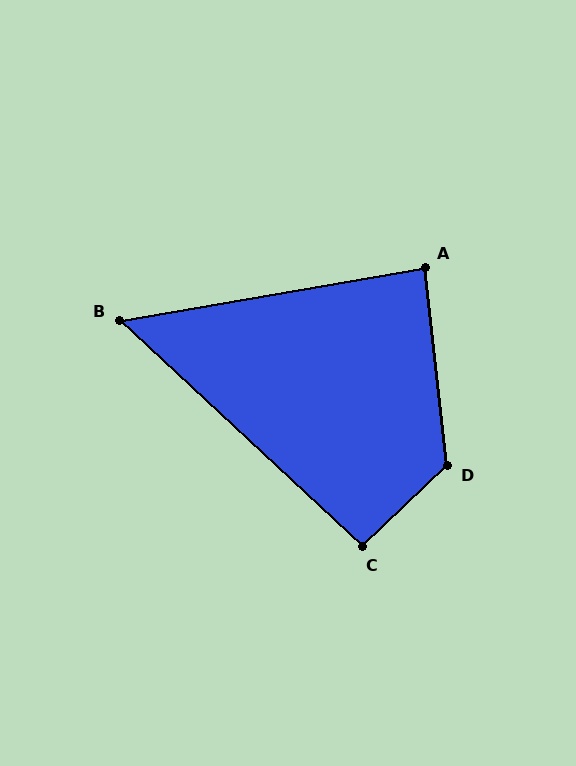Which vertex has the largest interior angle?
D, at approximately 127 degrees.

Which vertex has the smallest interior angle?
B, at approximately 53 degrees.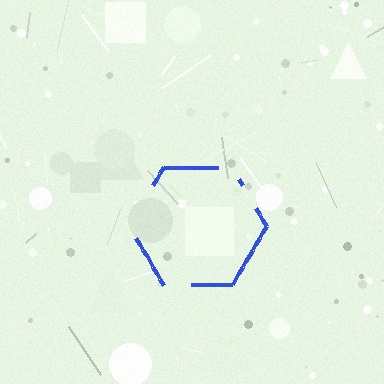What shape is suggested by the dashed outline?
The dashed outline suggests a hexagon.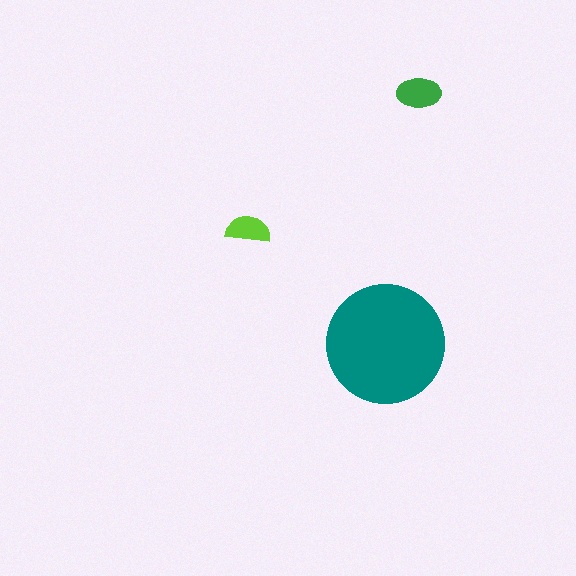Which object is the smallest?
The lime semicircle.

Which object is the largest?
The teal circle.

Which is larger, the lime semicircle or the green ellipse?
The green ellipse.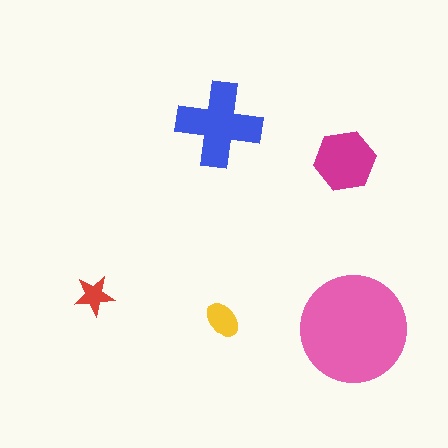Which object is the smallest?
The red star.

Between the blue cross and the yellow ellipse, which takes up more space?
The blue cross.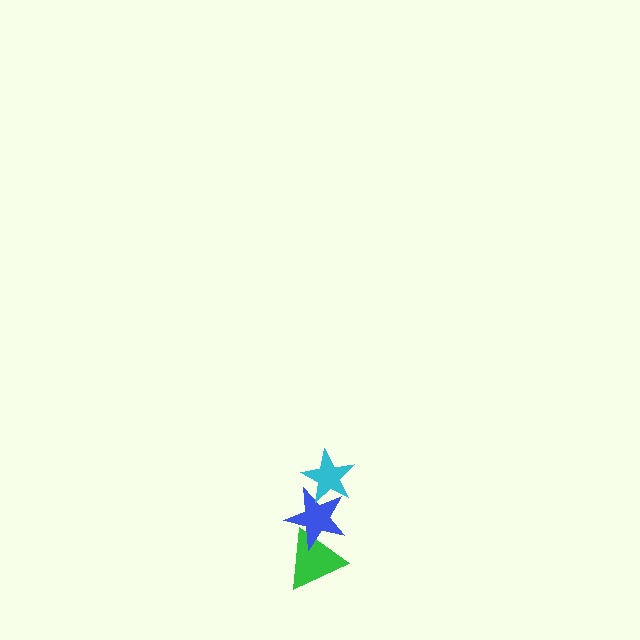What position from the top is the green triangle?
The green triangle is 3rd from the top.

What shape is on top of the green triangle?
The blue star is on top of the green triangle.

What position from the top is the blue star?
The blue star is 2nd from the top.